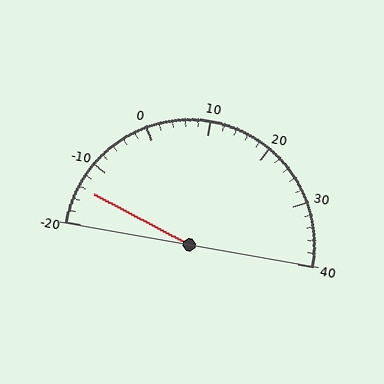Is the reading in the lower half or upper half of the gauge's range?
The reading is in the lower half of the range (-20 to 40).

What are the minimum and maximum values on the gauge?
The gauge ranges from -20 to 40.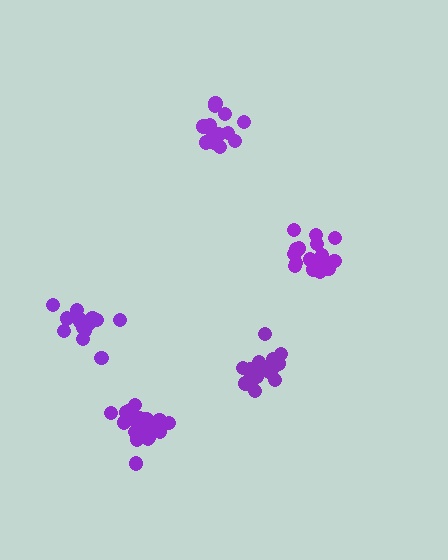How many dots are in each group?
Group 1: 15 dots, Group 2: 20 dots, Group 3: 20 dots, Group 4: 15 dots, Group 5: 19 dots (89 total).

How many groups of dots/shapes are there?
There are 5 groups.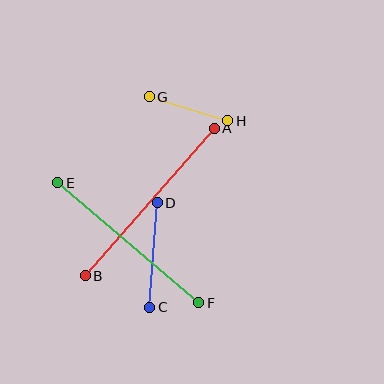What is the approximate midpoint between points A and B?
The midpoint is at approximately (150, 202) pixels.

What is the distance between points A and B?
The distance is approximately 196 pixels.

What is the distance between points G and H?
The distance is approximately 82 pixels.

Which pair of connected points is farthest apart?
Points A and B are farthest apart.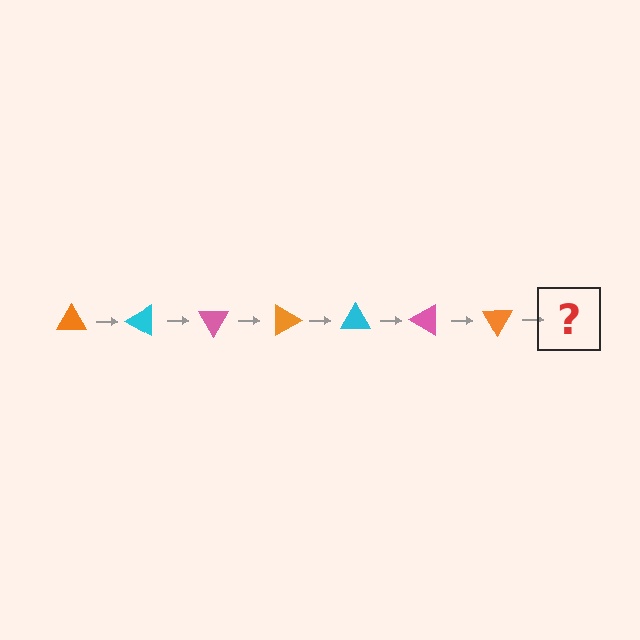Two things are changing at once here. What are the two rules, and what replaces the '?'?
The two rules are that it rotates 30 degrees each step and the color cycles through orange, cyan, and pink. The '?' should be a cyan triangle, rotated 210 degrees from the start.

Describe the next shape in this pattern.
It should be a cyan triangle, rotated 210 degrees from the start.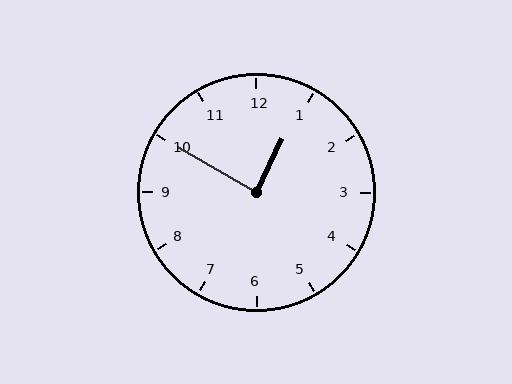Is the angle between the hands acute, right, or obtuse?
It is right.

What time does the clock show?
12:50.